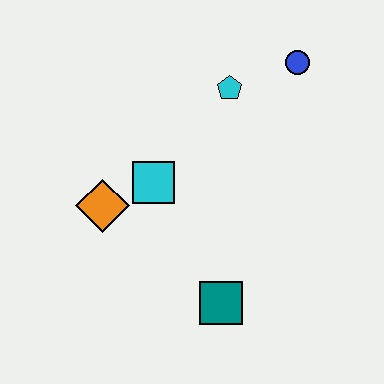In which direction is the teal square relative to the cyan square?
The teal square is below the cyan square.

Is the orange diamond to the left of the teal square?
Yes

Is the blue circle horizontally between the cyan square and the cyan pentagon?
No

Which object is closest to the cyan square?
The orange diamond is closest to the cyan square.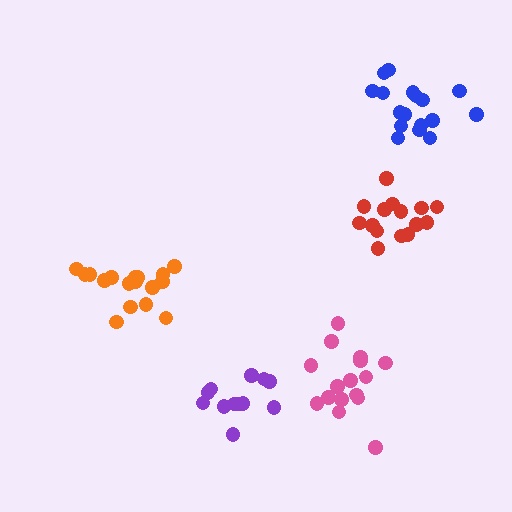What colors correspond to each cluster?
The clusters are colored: pink, orange, blue, purple, red.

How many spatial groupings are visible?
There are 5 spatial groupings.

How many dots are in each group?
Group 1: 16 dots, Group 2: 17 dots, Group 3: 17 dots, Group 4: 12 dots, Group 5: 15 dots (77 total).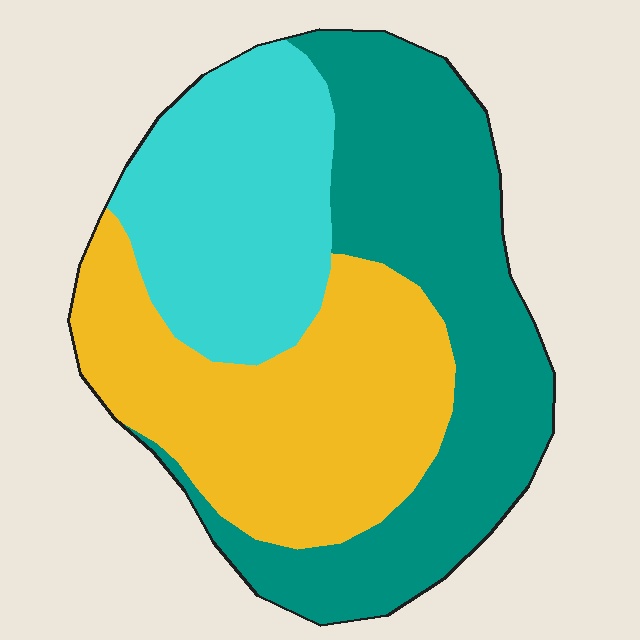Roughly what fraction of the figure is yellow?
Yellow takes up between a third and a half of the figure.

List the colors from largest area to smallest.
From largest to smallest: teal, yellow, cyan.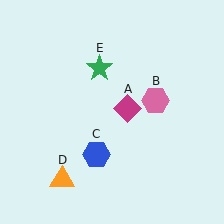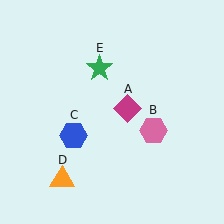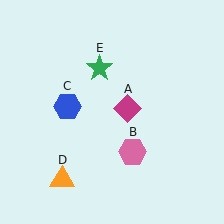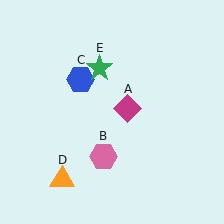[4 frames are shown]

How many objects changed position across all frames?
2 objects changed position: pink hexagon (object B), blue hexagon (object C).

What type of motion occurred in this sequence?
The pink hexagon (object B), blue hexagon (object C) rotated clockwise around the center of the scene.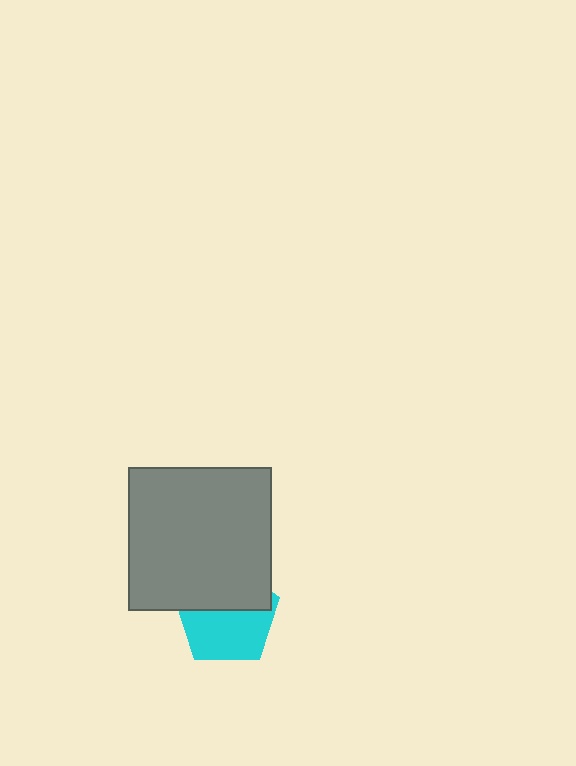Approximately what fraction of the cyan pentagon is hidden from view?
Roughly 45% of the cyan pentagon is hidden behind the gray square.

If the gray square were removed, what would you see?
You would see the complete cyan pentagon.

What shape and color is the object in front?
The object in front is a gray square.